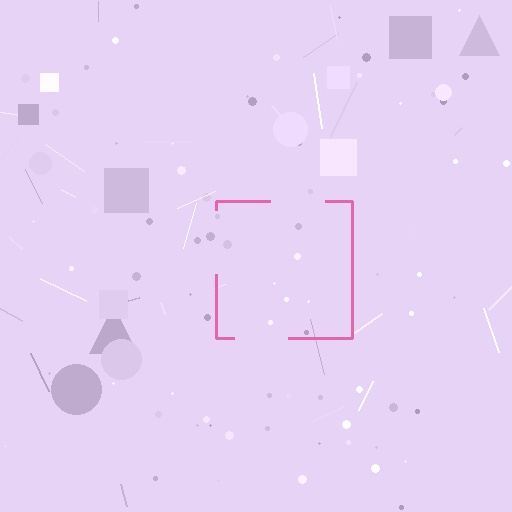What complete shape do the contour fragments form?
The contour fragments form a square.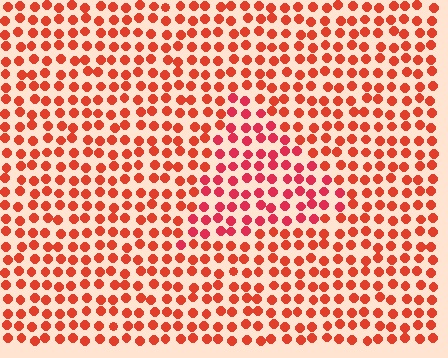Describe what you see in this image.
The image is filled with small red elements in a uniform arrangement. A triangle-shaped region is visible where the elements are tinted to a slightly different hue, forming a subtle color boundary.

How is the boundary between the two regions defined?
The boundary is defined purely by a slight shift in hue (about 19 degrees). Spacing, size, and orientation are identical on both sides.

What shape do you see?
I see a triangle.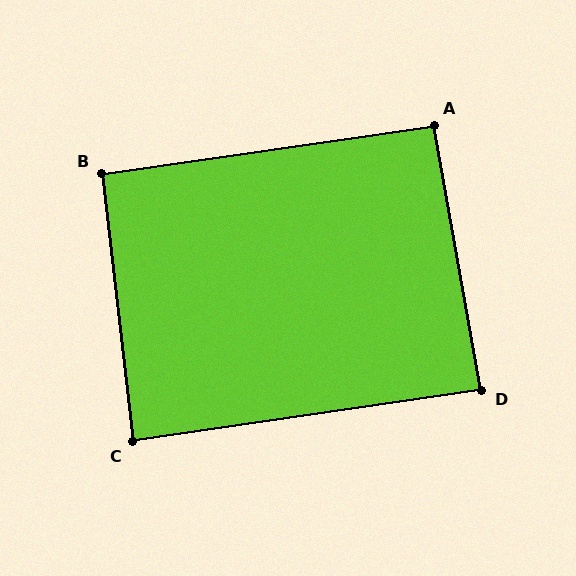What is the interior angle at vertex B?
Approximately 92 degrees (approximately right).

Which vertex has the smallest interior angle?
C, at approximately 88 degrees.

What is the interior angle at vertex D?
Approximately 88 degrees (approximately right).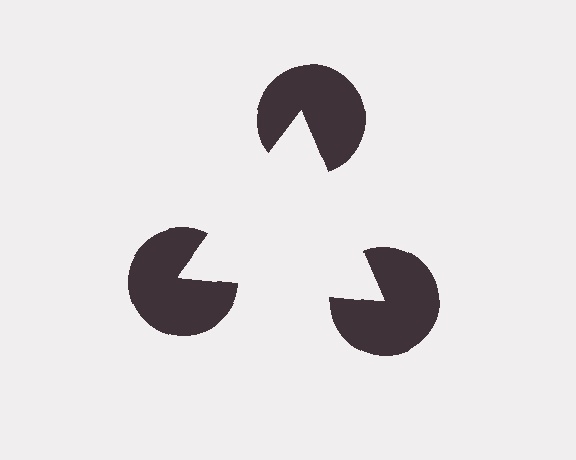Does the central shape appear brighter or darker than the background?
It typically appears slightly brighter than the background, even though no actual brightness change is drawn.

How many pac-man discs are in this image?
There are 3 — one at each vertex of the illusory triangle.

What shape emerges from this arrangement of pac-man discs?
An illusory triangle — its edges are inferred from the aligned wedge cuts in the pac-man discs, not physically drawn.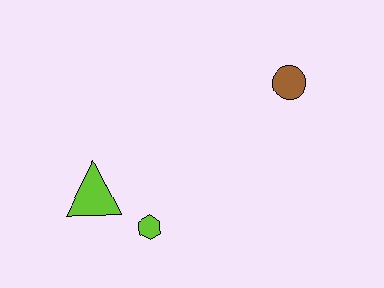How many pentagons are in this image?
There are no pentagons.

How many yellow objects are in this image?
There are no yellow objects.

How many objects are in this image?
There are 3 objects.